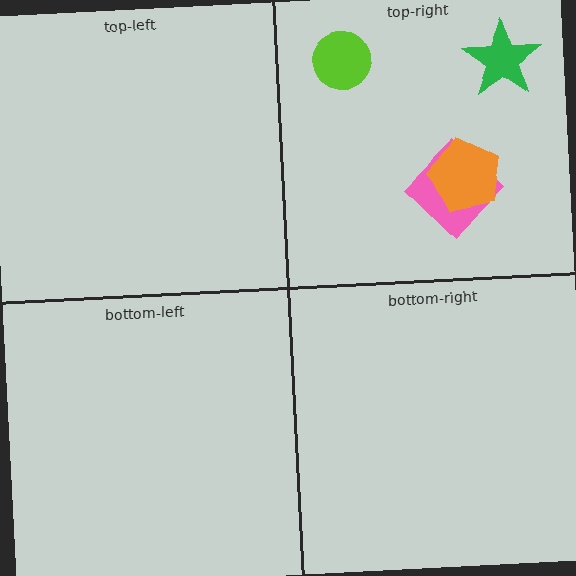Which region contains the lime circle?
The top-right region.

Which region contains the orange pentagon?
The top-right region.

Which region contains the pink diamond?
The top-right region.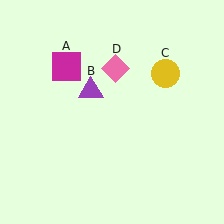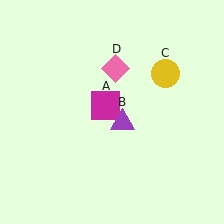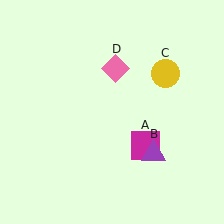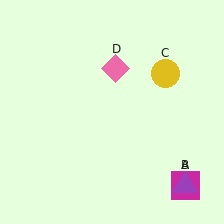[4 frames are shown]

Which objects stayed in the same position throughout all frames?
Yellow circle (object C) and pink diamond (object D) remained stationary.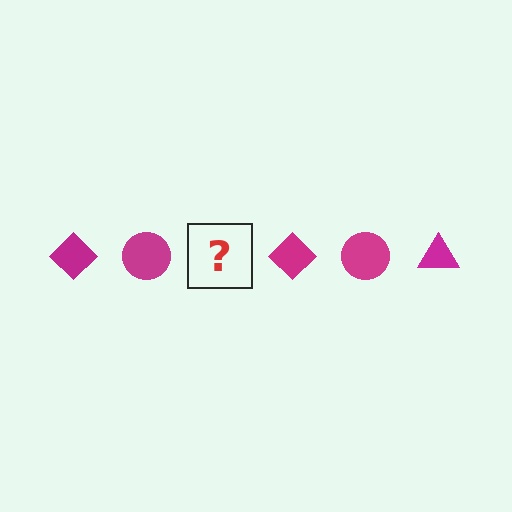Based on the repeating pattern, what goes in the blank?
The blank should be a magenta triangle.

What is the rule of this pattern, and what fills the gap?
The rule is that the pattern cycles through diamond, circle, triangle shapes in magenta. The gap should be filled with a magenta triangle.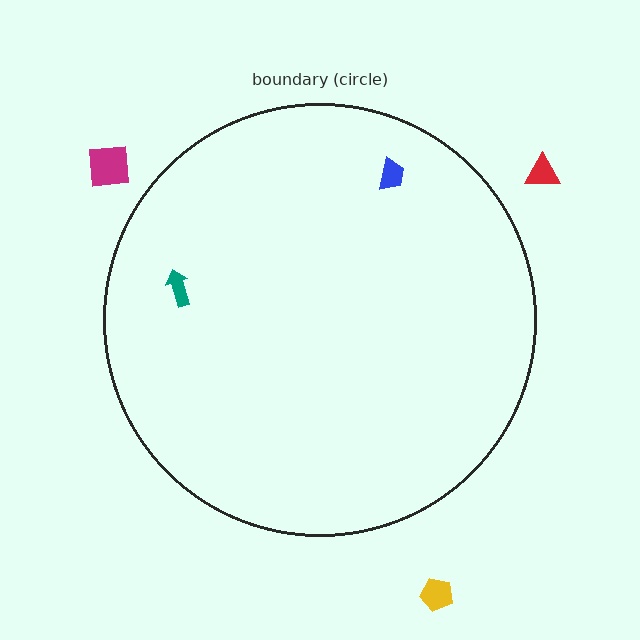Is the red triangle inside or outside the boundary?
Outside.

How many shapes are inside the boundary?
2 inside, 3 outside.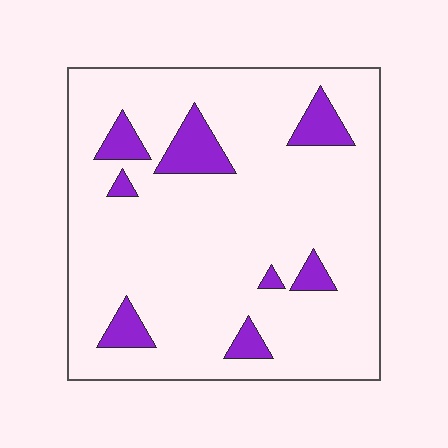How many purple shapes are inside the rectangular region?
8.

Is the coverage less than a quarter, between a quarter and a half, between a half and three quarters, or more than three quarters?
Less than a quarter.